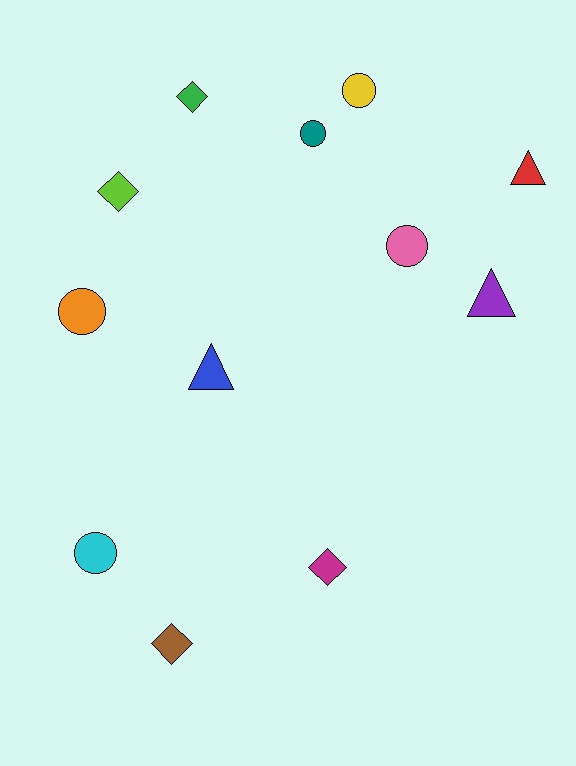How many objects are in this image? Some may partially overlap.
There are 12 objects.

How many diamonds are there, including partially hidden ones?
There are 4 diamonds.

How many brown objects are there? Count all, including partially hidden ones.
There is 1 brown object.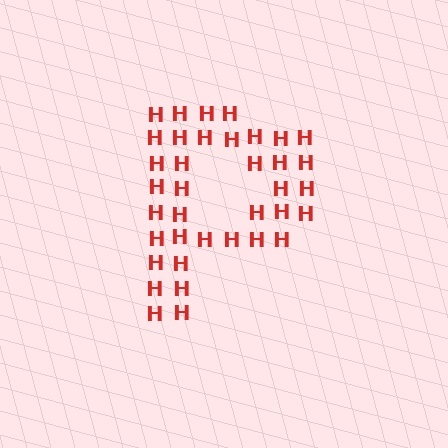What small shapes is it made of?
It is made of small letter H's.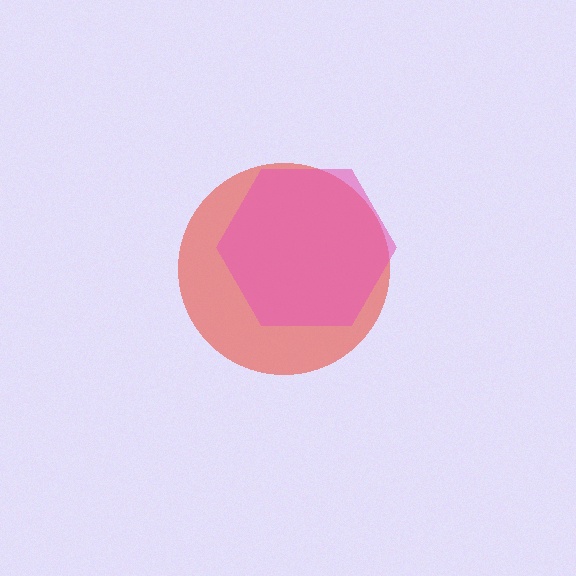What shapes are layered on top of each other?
The layered shapes are: a red circle, a pink hexagon.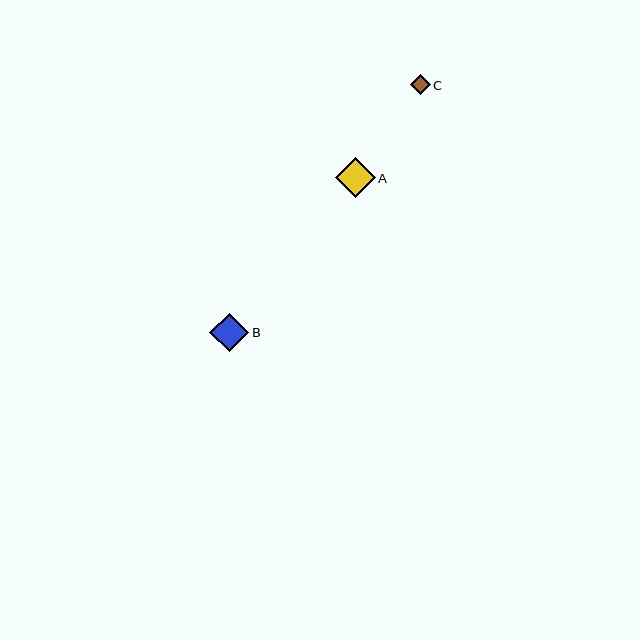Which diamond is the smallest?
Diamond C is the smallest with a size of approximately 20 pixels.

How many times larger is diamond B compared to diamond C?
Diamond B is approximately 1.9 times the size of diamond C.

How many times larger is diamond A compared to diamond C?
Diamond A is approximately 1.9 times the size of diamond C.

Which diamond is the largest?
Diamond A is the largest with a size of approximately 39 pixels.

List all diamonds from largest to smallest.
From largest to smallest: A, B, C.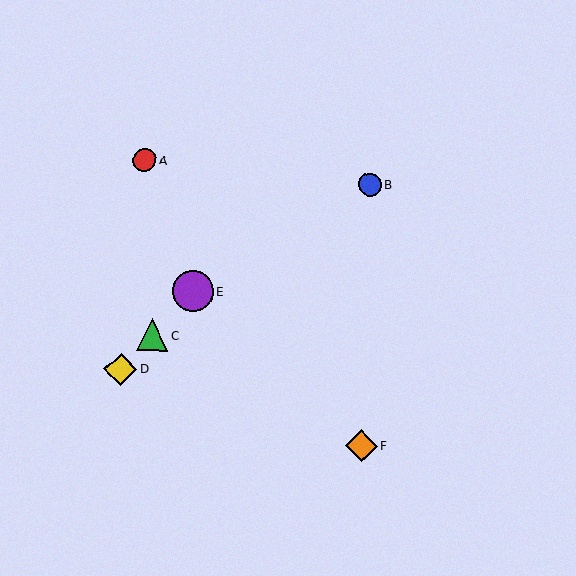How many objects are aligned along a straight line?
3 objects (C, D, E) are aligned along a straight line.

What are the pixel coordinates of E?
Object E is at (193, 291).